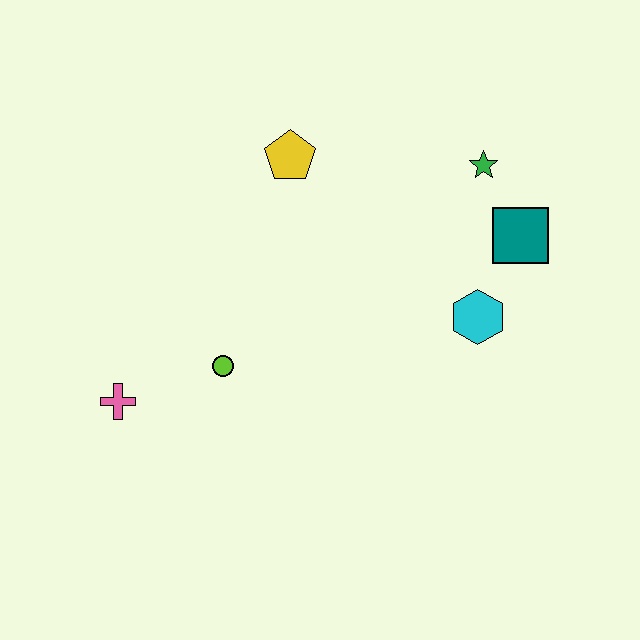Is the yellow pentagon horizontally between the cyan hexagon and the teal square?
No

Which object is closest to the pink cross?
The lime circle is closest to the pink cross.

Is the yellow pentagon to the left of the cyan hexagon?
Yes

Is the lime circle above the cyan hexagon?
No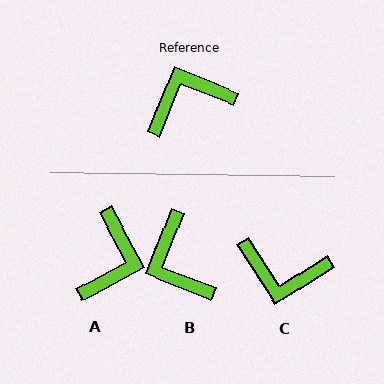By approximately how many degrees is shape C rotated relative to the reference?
Approximately 144 degrees counter-clockwise.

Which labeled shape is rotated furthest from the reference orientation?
C, about 144 degrees away.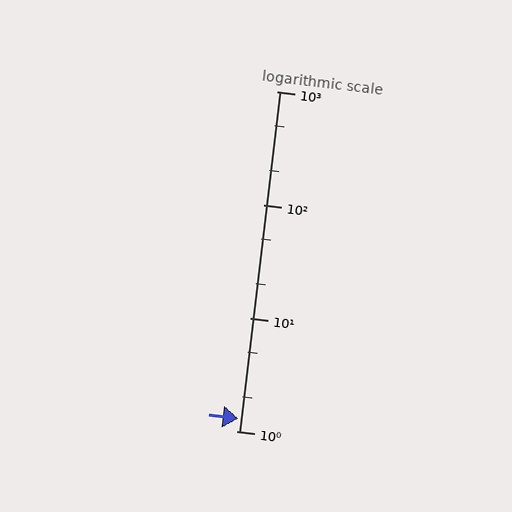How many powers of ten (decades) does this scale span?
The scale spans 3 decades, from 1 to 1000.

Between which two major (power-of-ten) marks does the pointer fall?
The pointer is between 1 and 10.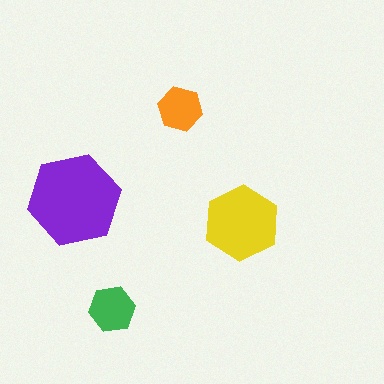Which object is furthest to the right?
The yellow hexagon is rightmost.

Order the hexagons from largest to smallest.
the purple one, the yellow one, the green one, the orange one.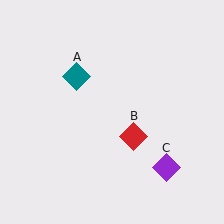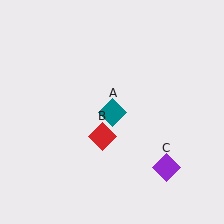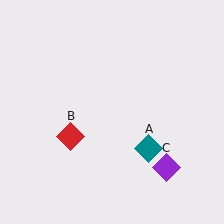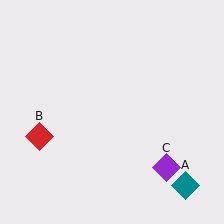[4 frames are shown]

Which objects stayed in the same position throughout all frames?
Purple diamond (object C) remained stationary.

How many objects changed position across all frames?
2 objects changed position: teal diamond (object A), red diamond (object B).